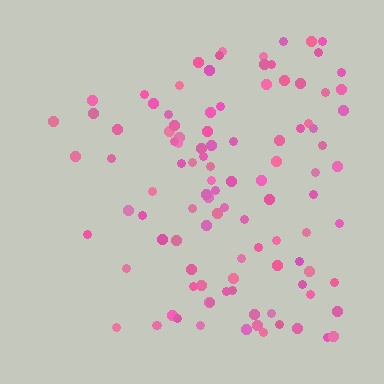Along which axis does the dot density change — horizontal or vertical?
Horizontal.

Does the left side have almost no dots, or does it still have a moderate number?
Still a moderate number, just noticeably fewer than the right.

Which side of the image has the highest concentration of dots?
The right.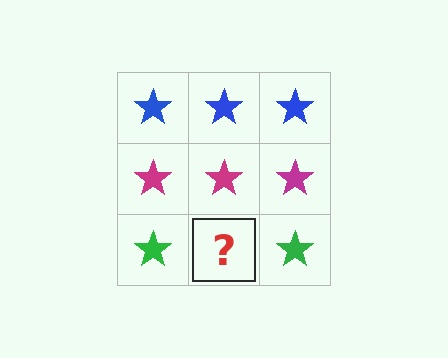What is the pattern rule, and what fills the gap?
The rule is that each row has a consistent color. The gap should be filled with a green star.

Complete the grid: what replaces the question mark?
The question mark should be replaced with a green star.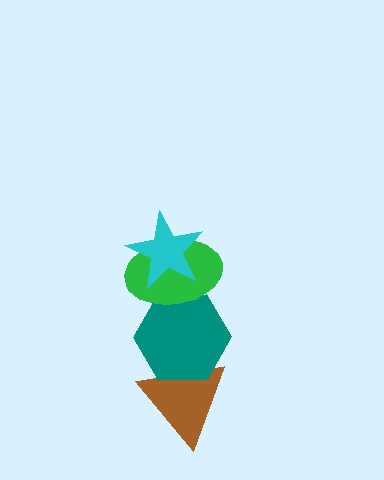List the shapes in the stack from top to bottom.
From top to bottom: the cyan star, the green ellipse, the teal hexagon, the brown triangle.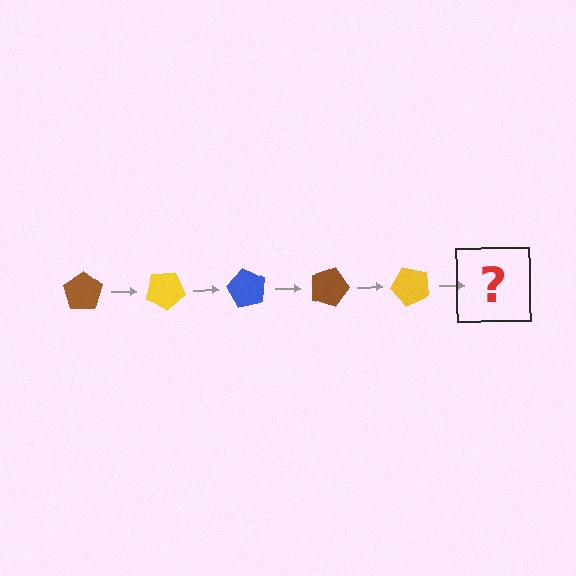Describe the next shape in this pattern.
It should be a blue pentagon, rotated 150 degrees from the start.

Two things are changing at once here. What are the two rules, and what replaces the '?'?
The two rules are that it rotates 30 degrees each step and the color cycles through brown, yellow, and blue. The '?' should be a blue pentagon, rotated 150 degrees from the start.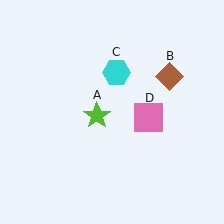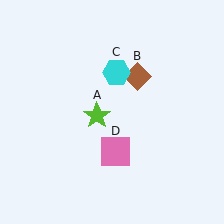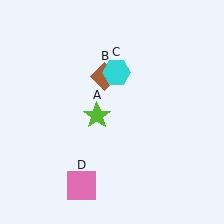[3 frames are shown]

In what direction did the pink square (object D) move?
The pink square (object D) moved down and to the left.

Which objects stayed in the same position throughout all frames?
Lime star (object A) and cyan hexagon (object C) remained stationary.